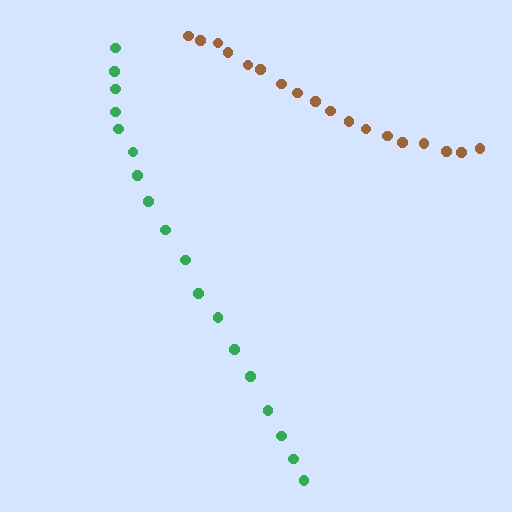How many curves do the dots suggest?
There are 2 distinct paths.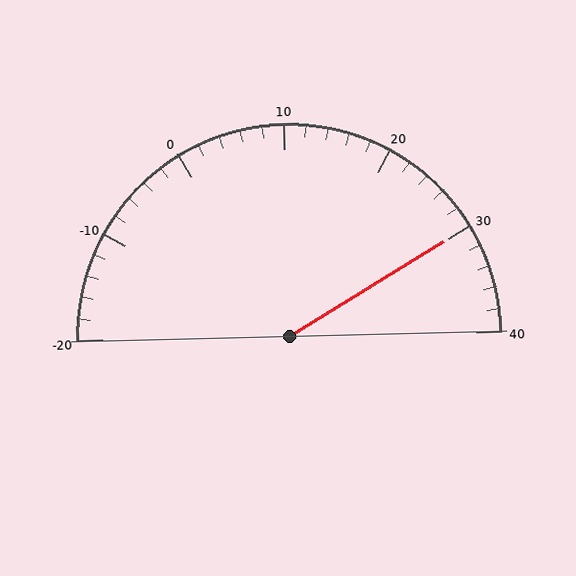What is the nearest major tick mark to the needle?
The nearest major tick mark is 30.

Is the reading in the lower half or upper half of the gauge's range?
The reading is in the upper half of the range (-20 to 40).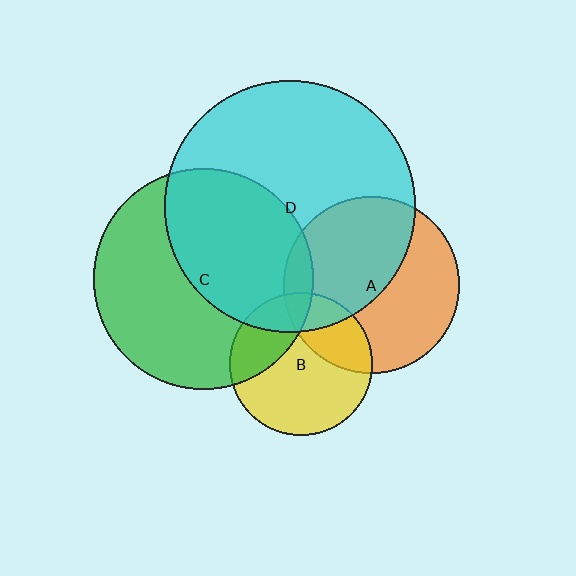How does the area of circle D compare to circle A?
Approximately 2.0 times.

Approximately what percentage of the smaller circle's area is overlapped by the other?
Approximately 30%.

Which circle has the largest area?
Circle D (cyan).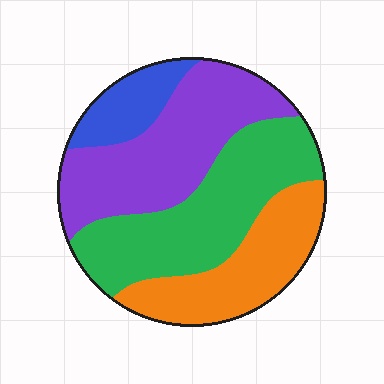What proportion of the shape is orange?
Orange takes up about one quarter (1/4) of the shape.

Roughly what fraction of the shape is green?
Green takes up about one third (1/3) of the shape.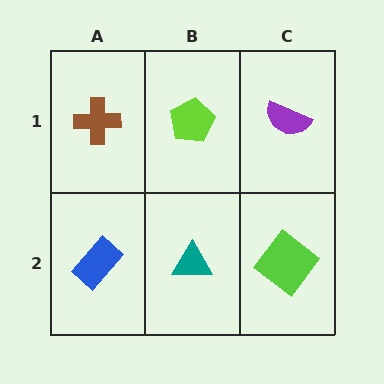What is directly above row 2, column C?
A purple semicircle.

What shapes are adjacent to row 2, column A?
A brown cross (row 1, column A), a teal triangle (row 2, column B).